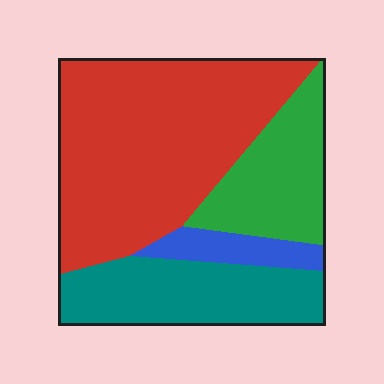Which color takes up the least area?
Blue, at roughly 5%.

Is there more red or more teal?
Red.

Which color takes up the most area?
Red, at roughly 50%.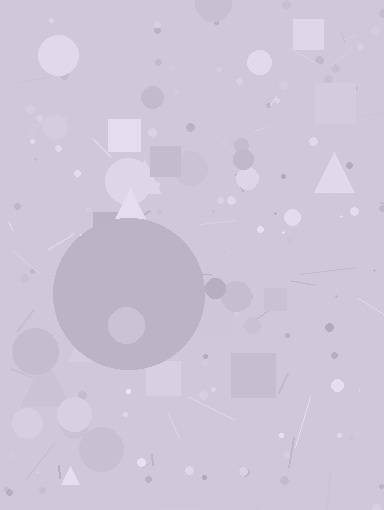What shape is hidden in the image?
A circle is hidden in the image.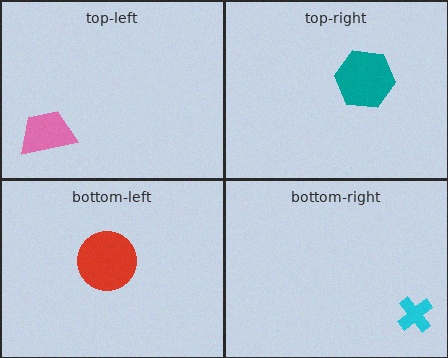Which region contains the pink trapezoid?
The top-left region.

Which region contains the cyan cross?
The bottom-right region.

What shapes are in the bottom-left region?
The red circle.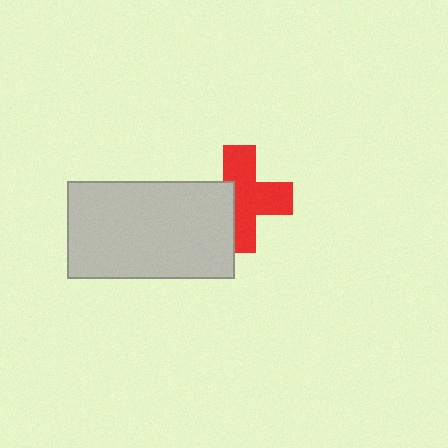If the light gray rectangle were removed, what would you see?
You would see the complete red cross.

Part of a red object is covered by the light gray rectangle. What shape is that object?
It is a cross.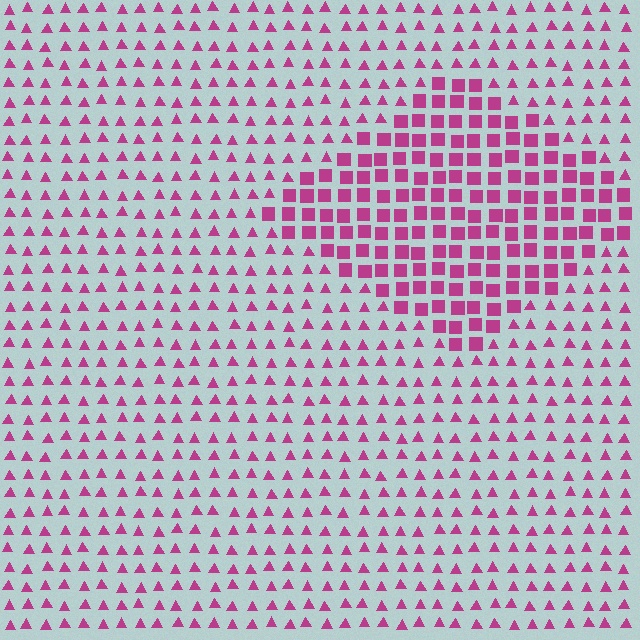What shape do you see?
I see a diamond.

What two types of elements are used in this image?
The image uses squares inside the diamond region and triangles outside it.